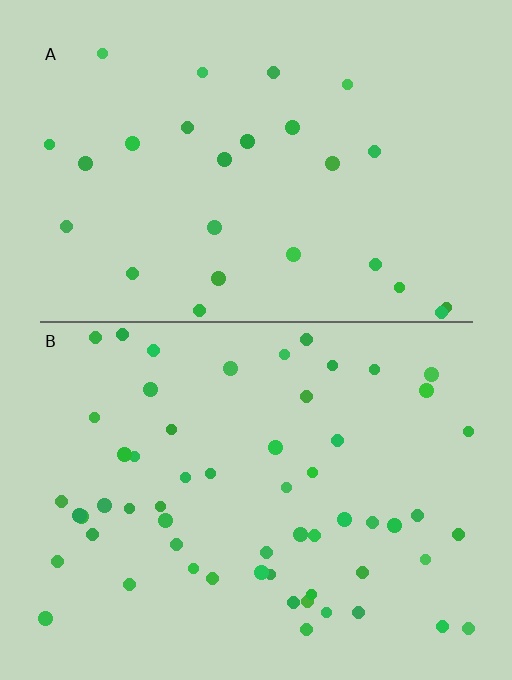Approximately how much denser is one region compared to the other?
Approximately 2.2× — region B over region A.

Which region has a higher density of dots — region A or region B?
B (the bottom).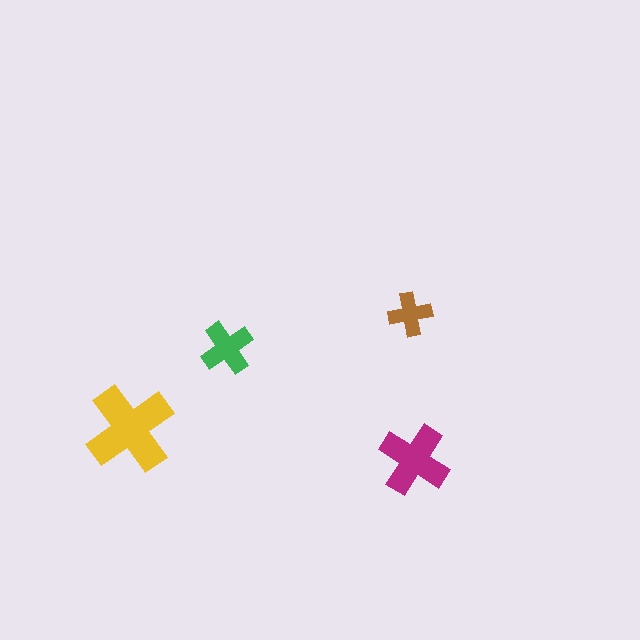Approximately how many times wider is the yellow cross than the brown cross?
About 2 times wider.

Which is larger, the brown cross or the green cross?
The green one.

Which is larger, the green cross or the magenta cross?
The magenta one.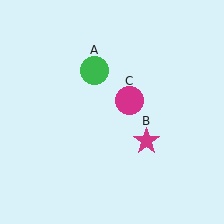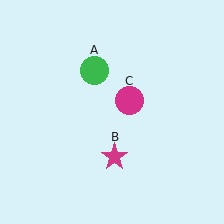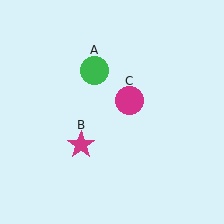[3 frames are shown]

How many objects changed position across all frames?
1 object changed position: magenta star (object B).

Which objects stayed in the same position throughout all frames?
Green circle (object A) and magenta circle (object C) remained stationary.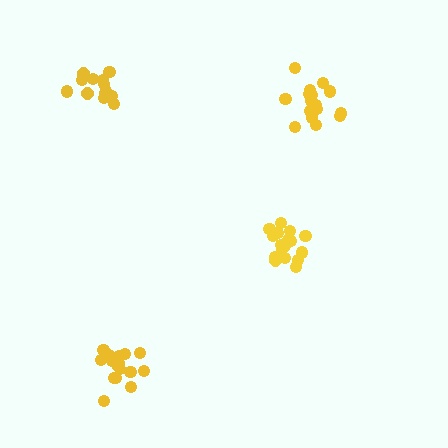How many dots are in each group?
Group 1: 17 dots, Group 2: 13 dots, Group 3: 19 dots, Group 4: 18 dots (67 total).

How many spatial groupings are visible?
There are 4 spatial groupings.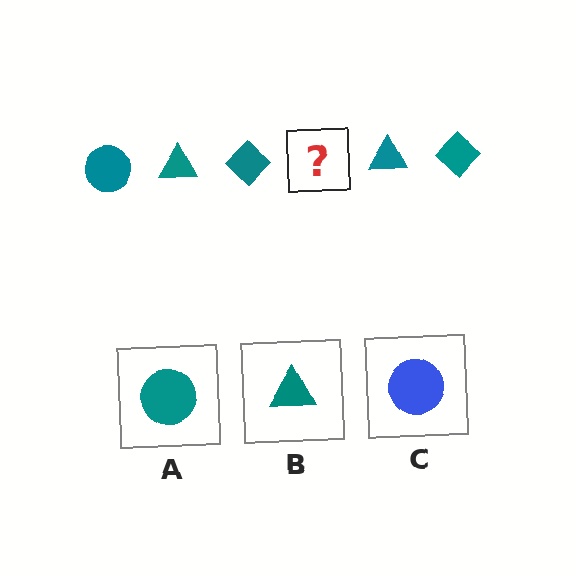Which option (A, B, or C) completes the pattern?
A.